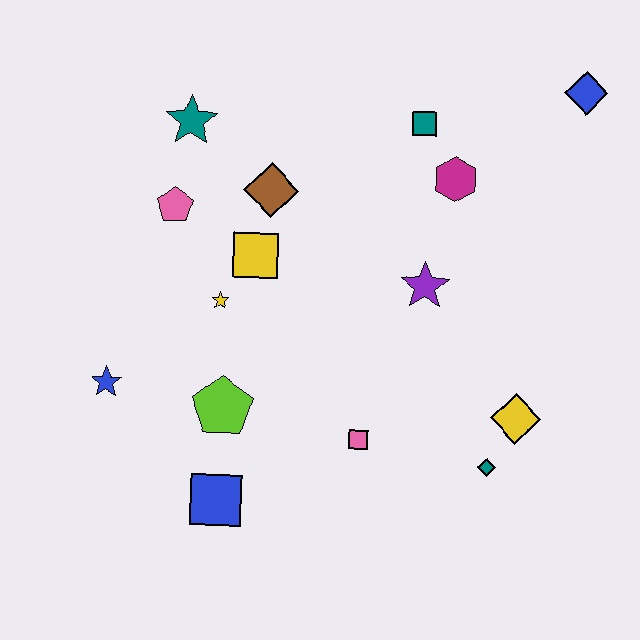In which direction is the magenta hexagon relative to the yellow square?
The magenta hexagon is to the right of the yellow square.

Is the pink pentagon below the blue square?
No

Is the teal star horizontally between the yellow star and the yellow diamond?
No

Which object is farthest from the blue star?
The blue diamond is farthest from the blue star.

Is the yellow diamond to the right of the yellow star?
Yes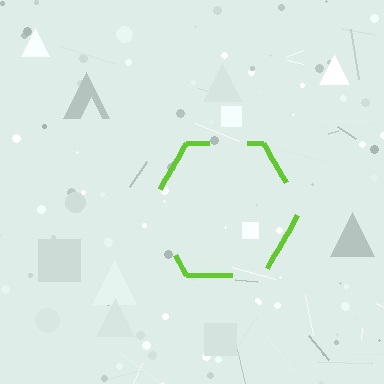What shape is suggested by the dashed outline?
The dashed outline suggests a hexagon.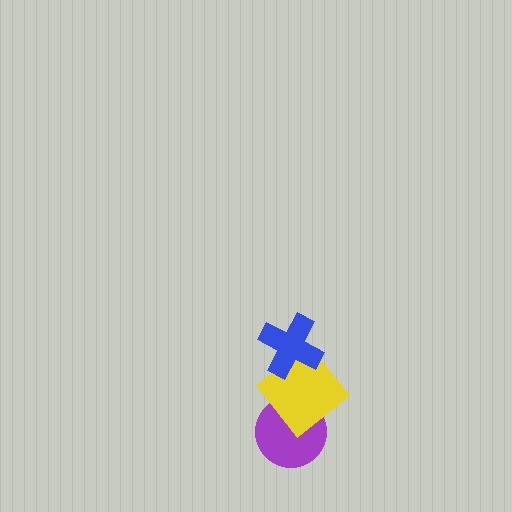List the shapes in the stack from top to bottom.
From top to bottom: the blue cross, the yellow diamond, the purple circle.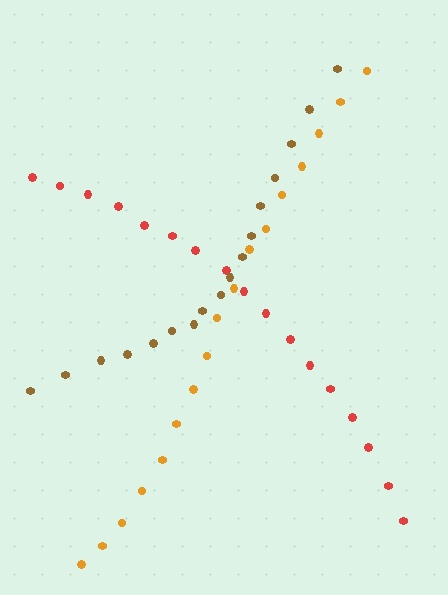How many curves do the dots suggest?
There are 3 distinct paths.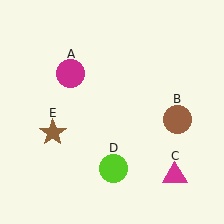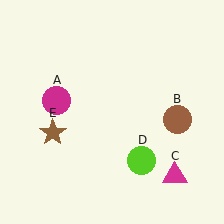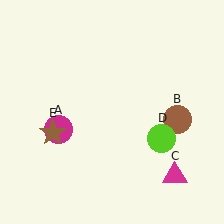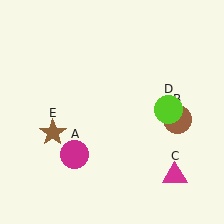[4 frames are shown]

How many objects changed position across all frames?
2 objects changed position: magenta circle (object A), lime circle (object D).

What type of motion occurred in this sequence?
The magenta circle (object A), lime circle (object D) rotated counterclockwise around the center of the scene.